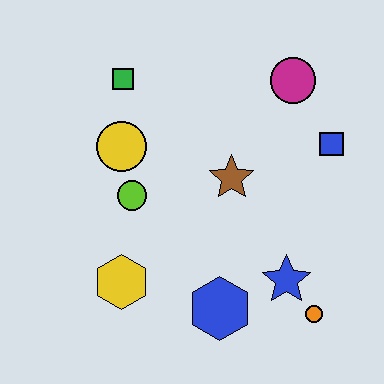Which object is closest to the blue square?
The magenta circle is closest to the blue square.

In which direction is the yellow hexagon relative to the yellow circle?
The yellow hexagon is below the yellow circle.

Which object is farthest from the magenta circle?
The yellow hexagon is farthest from the magenta circle.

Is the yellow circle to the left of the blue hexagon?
Yes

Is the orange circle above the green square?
No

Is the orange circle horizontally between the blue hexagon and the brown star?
No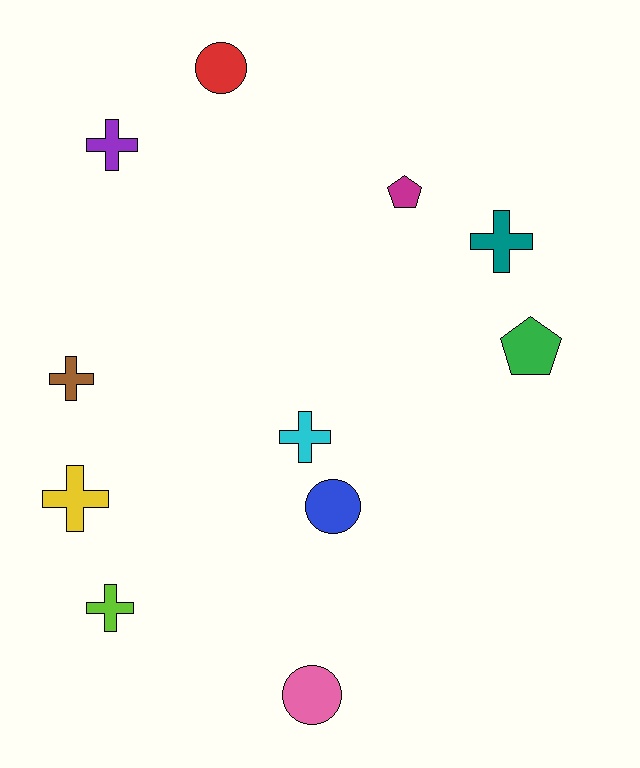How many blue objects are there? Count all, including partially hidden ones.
There is 1 blue object.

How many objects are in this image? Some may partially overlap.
There are 11 objects.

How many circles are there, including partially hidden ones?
There are 3 circles.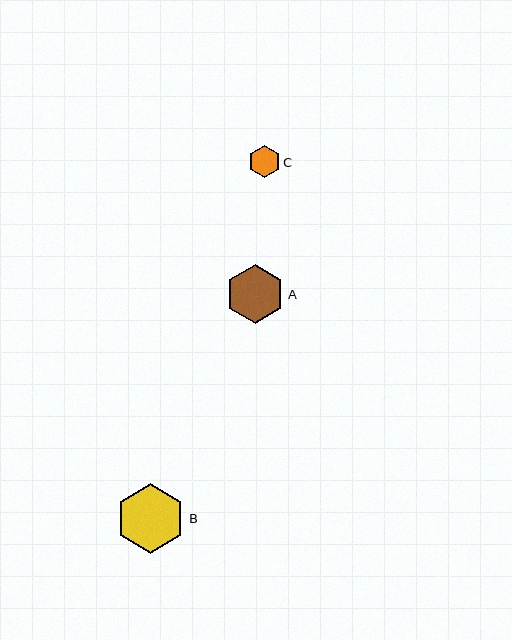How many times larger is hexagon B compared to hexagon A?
Hexagon B is approximately 1.2 times the size of hexagon A.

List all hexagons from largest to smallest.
From largest to smallest: B, A, C.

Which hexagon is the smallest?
Hexagon C is the smallest with a size of approximately 32 pixels.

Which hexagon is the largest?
Hexagon B is the largest with a size of approximately 70 pixels.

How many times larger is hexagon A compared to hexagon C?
Hexagon A is approximately 1.9 times the size of hexagon C.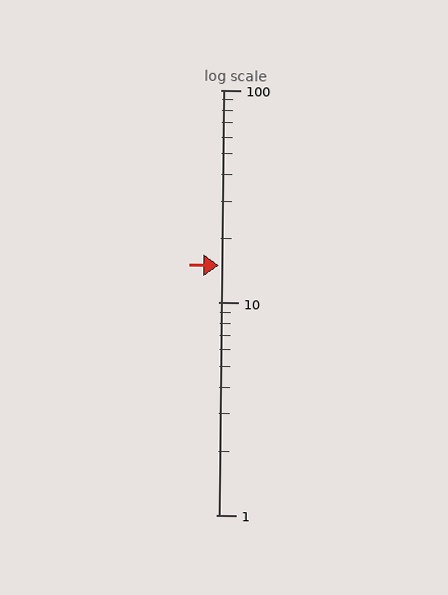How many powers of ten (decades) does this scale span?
The scale spans 2 decades, from 1 to 100.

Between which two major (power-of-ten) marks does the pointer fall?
The pointer is between 10 and 100.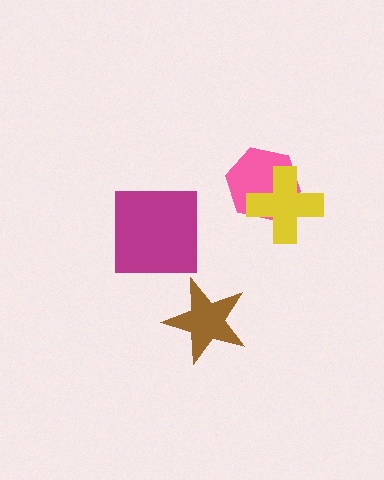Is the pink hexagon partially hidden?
Yes, it is partially covered by another shape.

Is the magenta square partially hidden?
No, no other shape covers it.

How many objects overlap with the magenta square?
0 objects overlap with the magenta square.